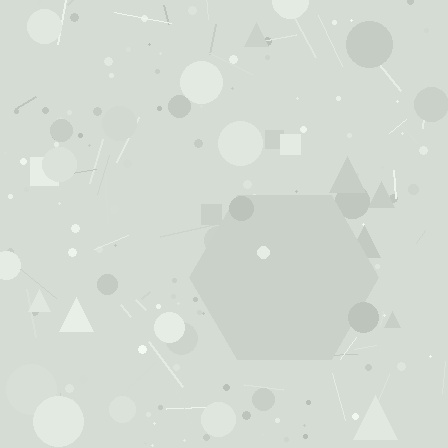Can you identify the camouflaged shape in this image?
The camouflaged shape is a hexagon.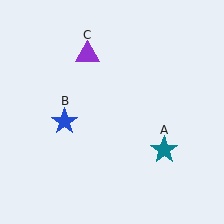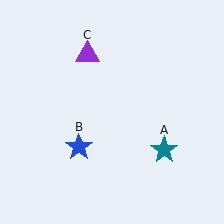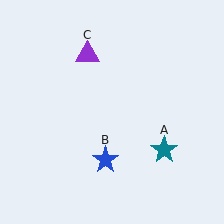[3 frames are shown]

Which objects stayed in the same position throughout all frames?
Teal star (object A) and purple triangle (object C) remained stationary.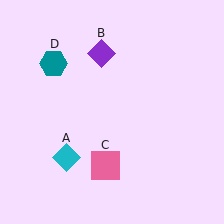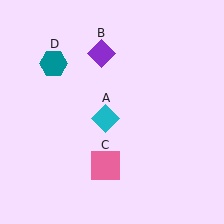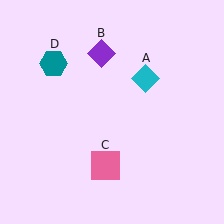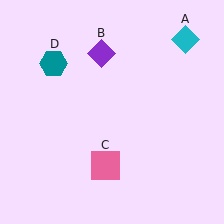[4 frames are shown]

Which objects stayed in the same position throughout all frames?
Purple diamond (object B) and pink square (object C) and teal hexagon (object D) remained stationary.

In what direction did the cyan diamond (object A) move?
The cyan diamond (object A) moved up and to the right.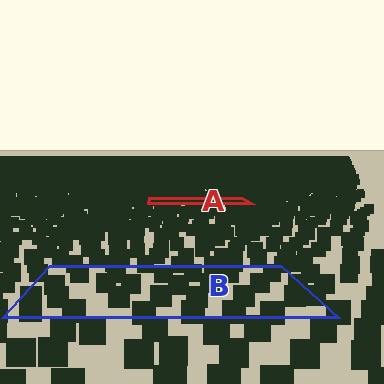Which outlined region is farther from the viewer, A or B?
Region A is farther from the viewer — the texture elements inside it appear smaller and more densely packed.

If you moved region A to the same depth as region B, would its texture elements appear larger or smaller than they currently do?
They would appear larger. At a closer depth, the same texture elements are projected at a bigger on-screen size.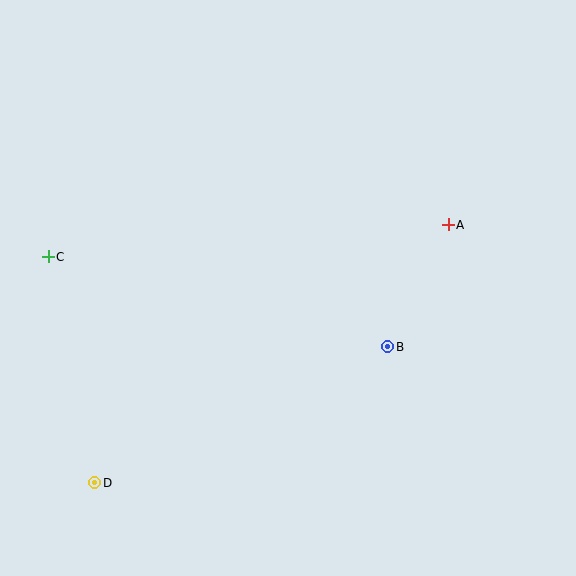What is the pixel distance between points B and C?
The distance between B and C is 351 pixels.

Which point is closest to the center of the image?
Point B at (388, 347) is closest to the center.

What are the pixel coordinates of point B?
Point B is at (388, 347).